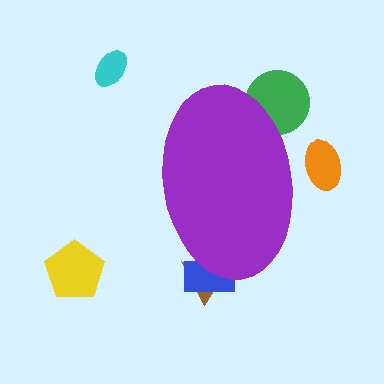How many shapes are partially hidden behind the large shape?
4 shapes are partially hidden.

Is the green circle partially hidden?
Yes, the green circle is partially hidden behind the purple ellipse.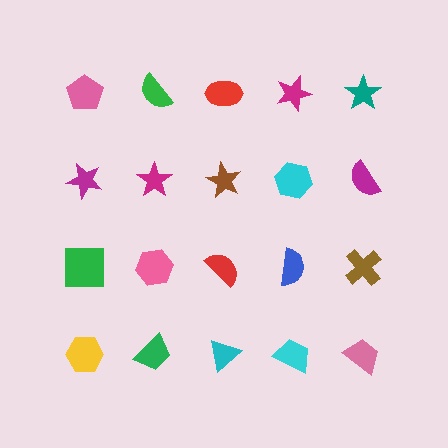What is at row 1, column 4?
A magenta star.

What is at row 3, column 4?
A blue semicircle.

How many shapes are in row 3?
5 shapes.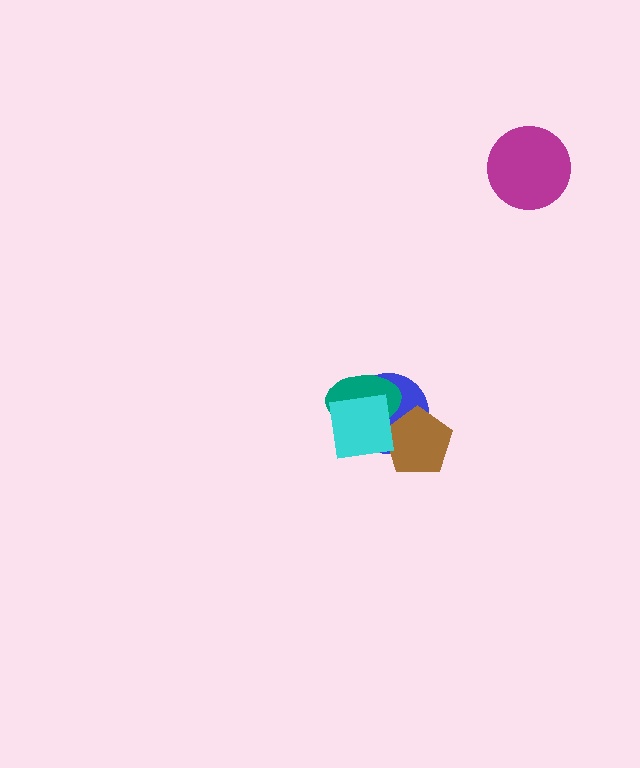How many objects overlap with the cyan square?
3 objects overlap with the cyan square.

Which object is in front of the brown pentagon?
The cyan square is in front of the brown pentagon.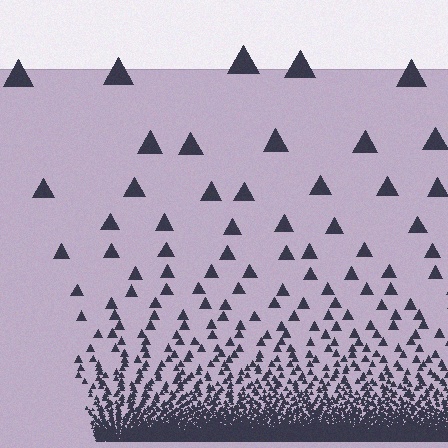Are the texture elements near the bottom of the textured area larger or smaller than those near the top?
Smaller. The gradient is inverted — elements near the bottom are smaller and denser.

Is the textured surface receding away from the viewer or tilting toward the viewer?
The surface appears to tilt toward the viewer. Texture elements get larger and sparser toward the top.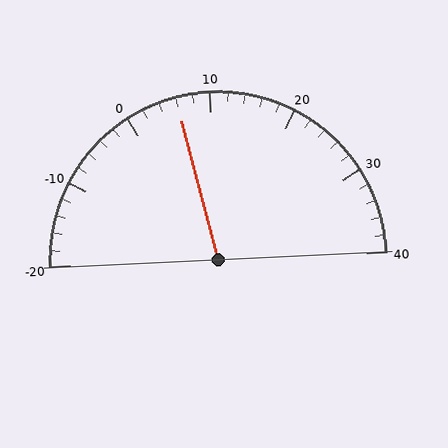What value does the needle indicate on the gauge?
The needle indicates approximately 6.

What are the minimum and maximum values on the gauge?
The gauge ranges from -20 to 40.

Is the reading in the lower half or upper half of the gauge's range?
The reading is in the lower half of the range (-20 to 40).